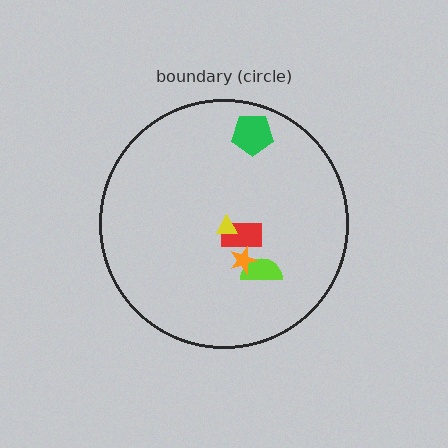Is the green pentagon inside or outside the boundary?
Inside.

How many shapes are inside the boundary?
5 inside, 0 outside.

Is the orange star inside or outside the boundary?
Inside.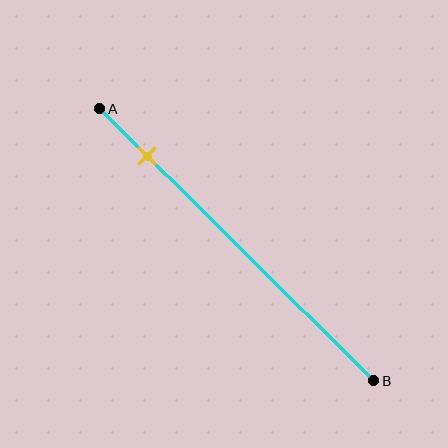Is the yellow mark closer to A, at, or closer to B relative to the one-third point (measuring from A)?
The yellow mark is closer to point A than the one-third point of segment AB.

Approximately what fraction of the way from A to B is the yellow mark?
The yellow mark is approximately 15% of the way from A to B.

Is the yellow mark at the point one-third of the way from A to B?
No, the mark is at about 15% from A, not at the 33% one-third point.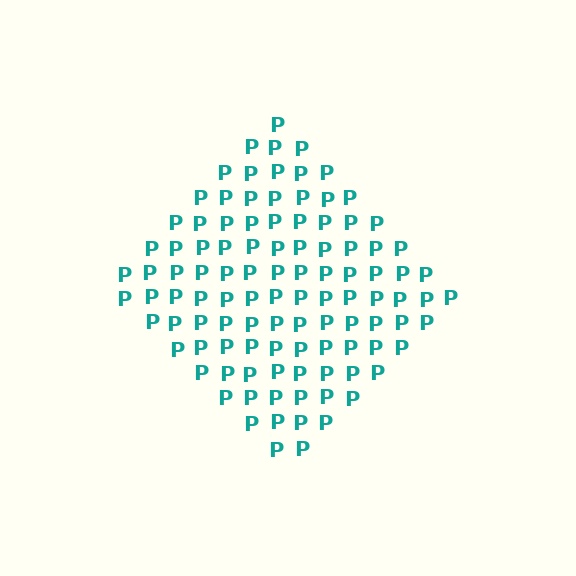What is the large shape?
The large shape is a diamond.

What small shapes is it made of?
It is made of small letter P's.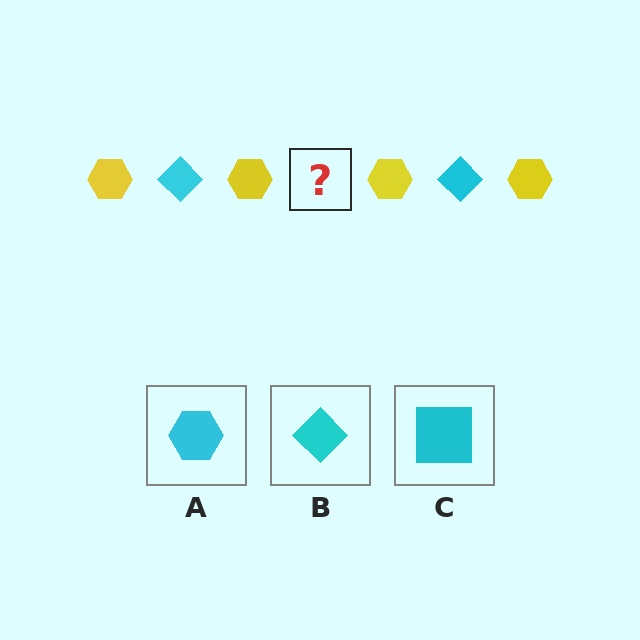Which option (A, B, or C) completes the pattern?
B.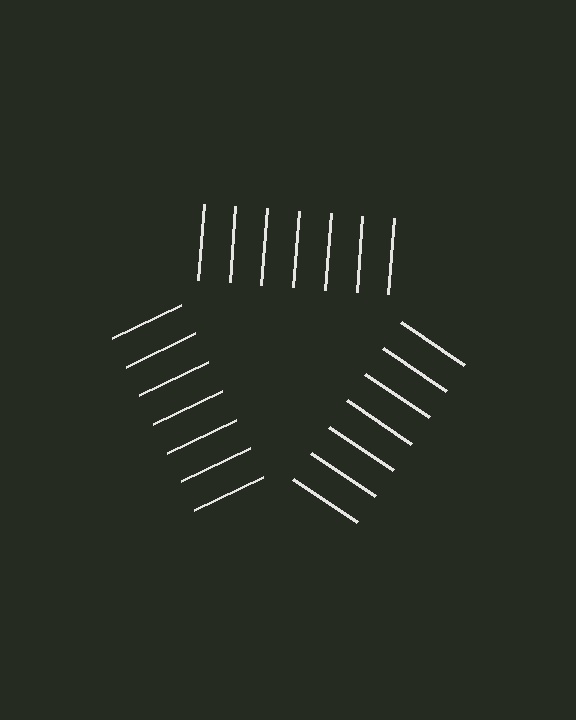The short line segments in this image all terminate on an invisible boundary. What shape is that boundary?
An illusory triangle — the line segments terminate on its edges but no continuous stroke is drawn.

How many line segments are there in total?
21 — 7 along each of the 3 edges.